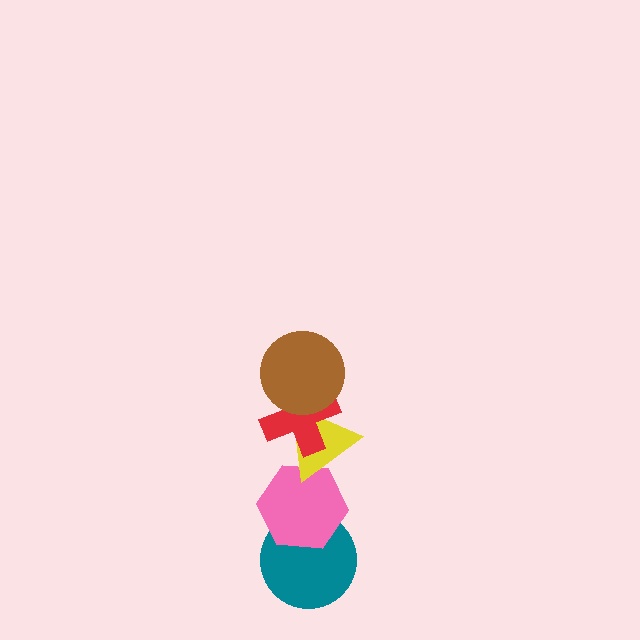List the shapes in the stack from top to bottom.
From top to bottom: the brown circle, the red cross, the yellow triangle, the pink hexagon, the teal circle.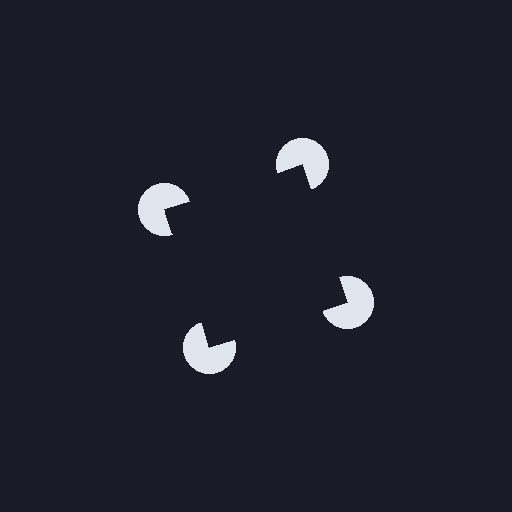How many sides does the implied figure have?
4 sides.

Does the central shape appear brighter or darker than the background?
It typically appears slightly darker than the background, even though no actual brightness change is drawn.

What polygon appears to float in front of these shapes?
An illusory square — its edges are inferred from the aligned wedge cuts in the pac-man discs, not physically drawn.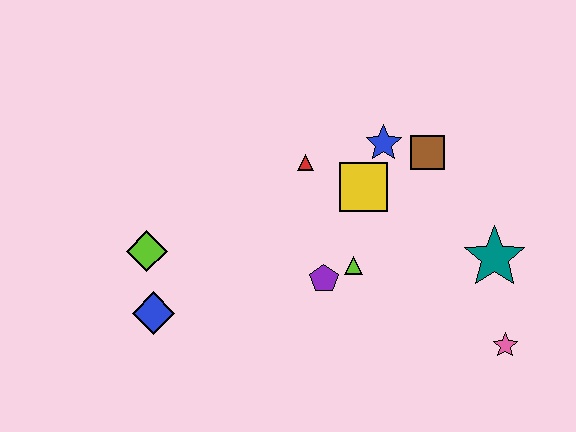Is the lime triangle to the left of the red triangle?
No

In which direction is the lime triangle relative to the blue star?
The lime triangle is below the blue star.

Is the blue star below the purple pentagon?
No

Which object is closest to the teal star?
The pink star is closest to the teal star.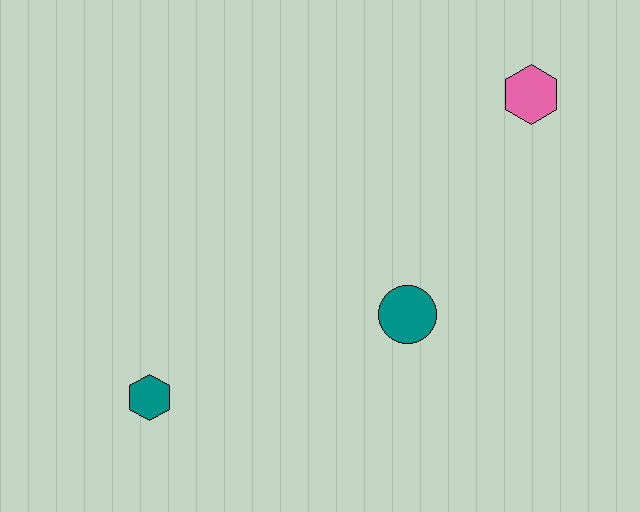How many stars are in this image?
There are no stars.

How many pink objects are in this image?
There is 1 pink object.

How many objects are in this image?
There are 3 objects.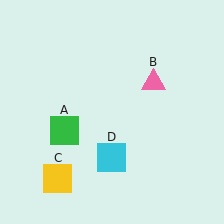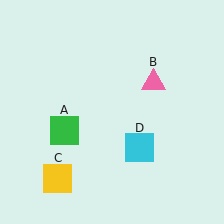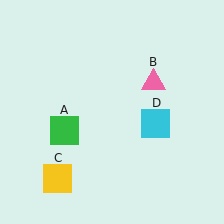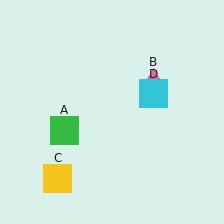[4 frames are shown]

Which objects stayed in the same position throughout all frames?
Green square (object A) and pink triangle (object B) and yellow square (object C) remained stationary.